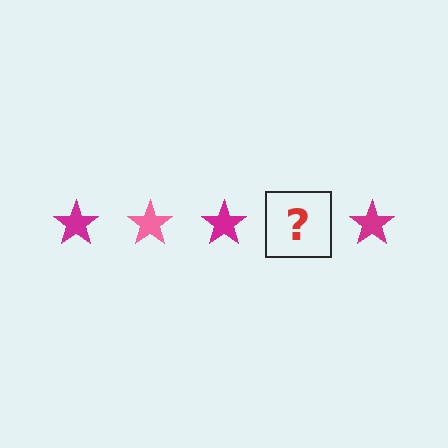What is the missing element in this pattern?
The missing element is a pink star.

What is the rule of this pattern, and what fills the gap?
The rule is that the pattern cycles through magenta, pink stars. The gap should be filled with a pink star.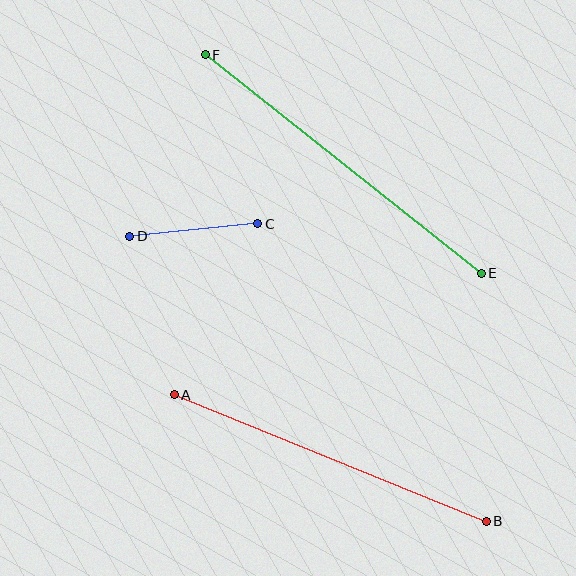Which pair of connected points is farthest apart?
Points E and F are farthest apart.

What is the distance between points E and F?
The distance is approximately 352 pixels.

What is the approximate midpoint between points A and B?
The midpoint is at approximately (330, 458) pixels.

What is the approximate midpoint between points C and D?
The midpoint is at approximately (194, 230) pixels.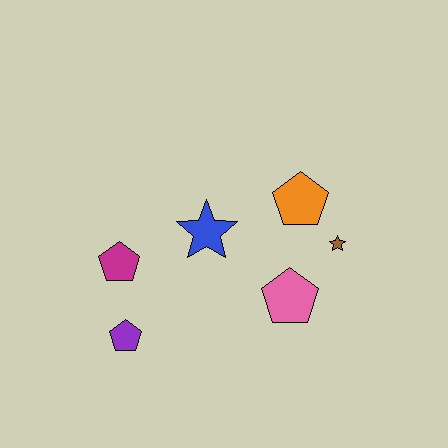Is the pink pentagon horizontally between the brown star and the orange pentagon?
No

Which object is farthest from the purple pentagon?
The brown star is farthest from the purple pentagon.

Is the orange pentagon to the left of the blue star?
No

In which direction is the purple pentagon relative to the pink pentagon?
The purple pentagon is to the left of the pink pentagon.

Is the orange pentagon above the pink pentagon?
Yes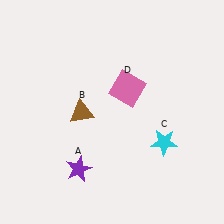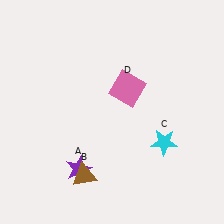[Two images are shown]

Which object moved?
The brown triangle (B) moved down.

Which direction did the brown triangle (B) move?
The brown triangle (B) moved down.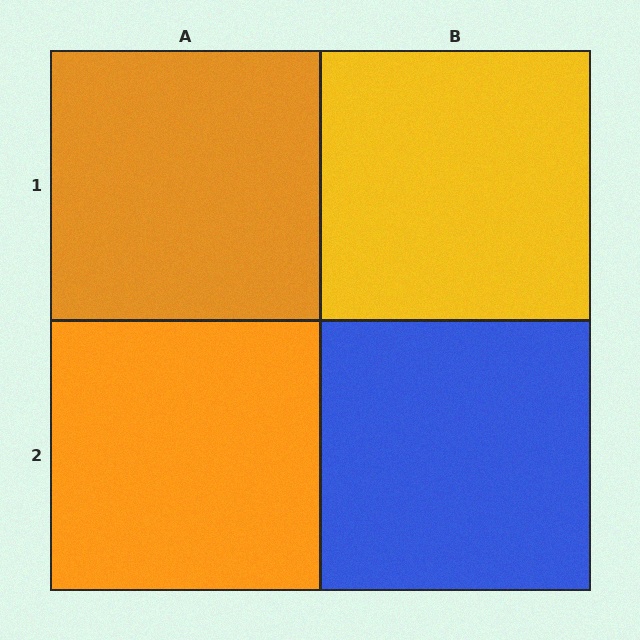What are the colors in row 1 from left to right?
Orange, yellow.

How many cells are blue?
1 cell is blue.